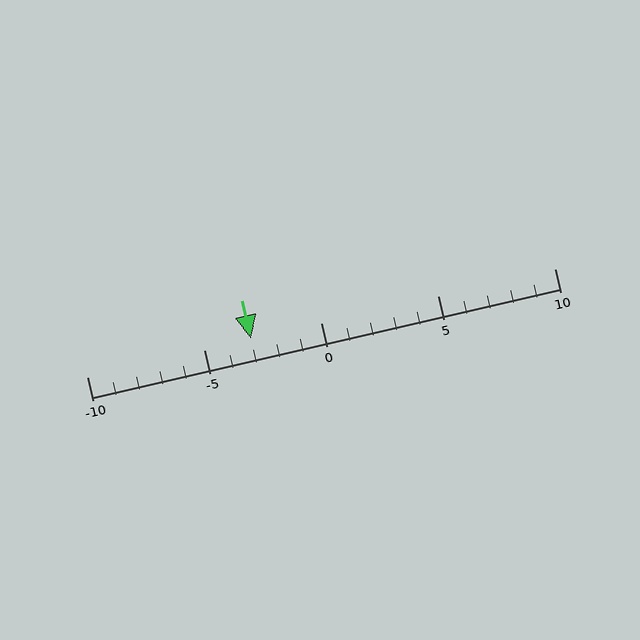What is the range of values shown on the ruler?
The ruler shows values from -10 to 10.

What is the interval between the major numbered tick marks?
The major tick marks are spaced 5 units apart.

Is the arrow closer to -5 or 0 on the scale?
The arrow is closer to -5.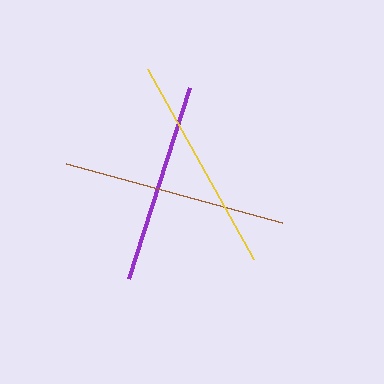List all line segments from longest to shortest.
From longest to shortest: brown, yellow, purple.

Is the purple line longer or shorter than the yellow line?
The yellow line is longer than the purple line.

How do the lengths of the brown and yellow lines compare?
The brown and yellow lines are approximately the same length.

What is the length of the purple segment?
The purple segment is approximately 201 pixels long.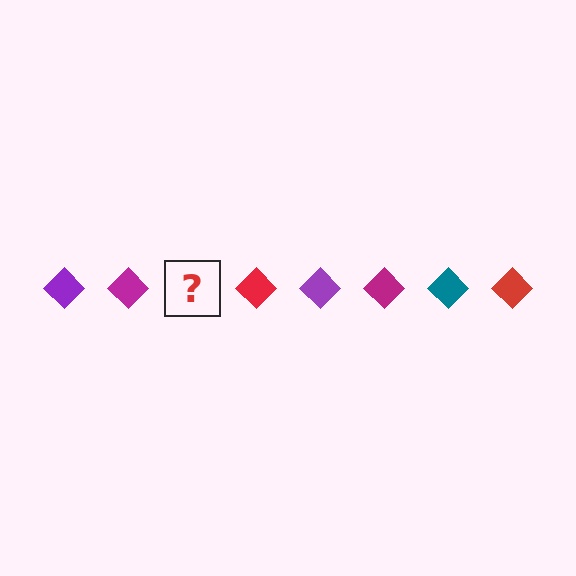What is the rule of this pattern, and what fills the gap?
The rule is that the pattern cycles through purple, magenta, teal, red diamonds. The gap should be filled with a teal diamond.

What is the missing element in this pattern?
The missing element is a teal diamond.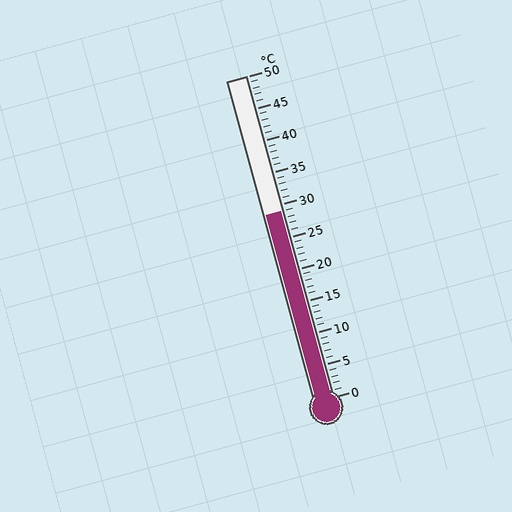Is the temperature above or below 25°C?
The temperature is above 25°C.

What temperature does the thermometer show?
The thermometer shows approximately 29°C.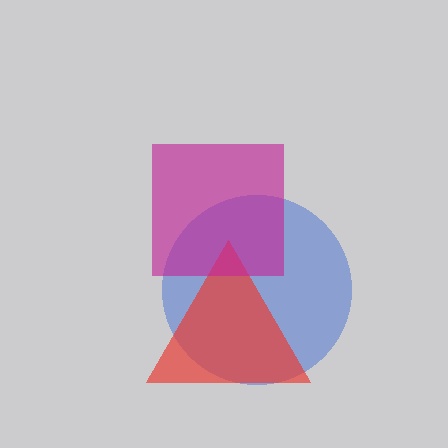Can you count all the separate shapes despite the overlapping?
Yes, there are 3 separate shapes.